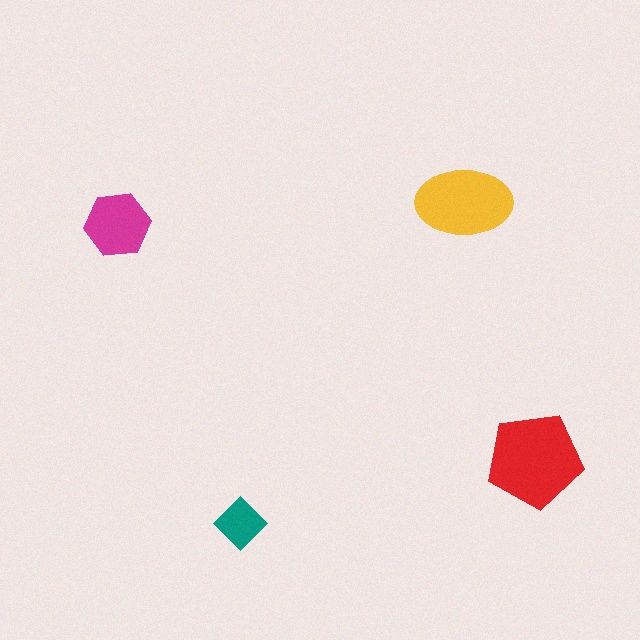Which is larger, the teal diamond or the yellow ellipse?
The yellow ellipse.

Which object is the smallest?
The teal diamond.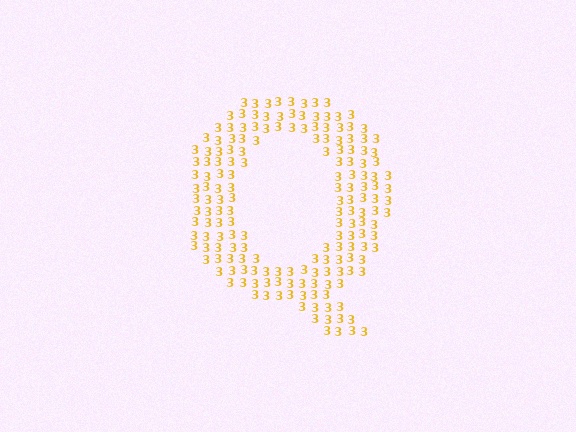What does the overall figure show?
The overall figure shows the letter Q.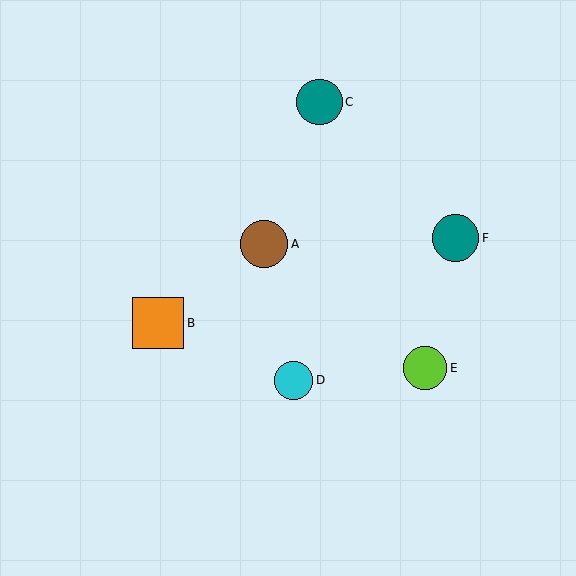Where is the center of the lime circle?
The center of the lime circle is at (425, 368).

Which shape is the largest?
The orange square (labeled B) is the largest.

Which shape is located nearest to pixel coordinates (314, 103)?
The teal circle (labeled C) at (319, 102) is nearest to that location.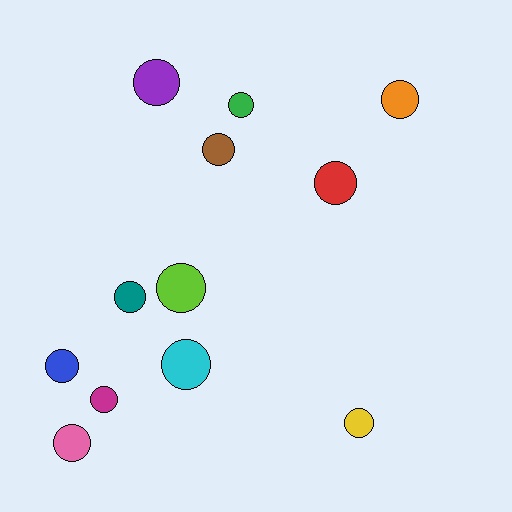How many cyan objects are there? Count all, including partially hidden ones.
There is 1 cyan object.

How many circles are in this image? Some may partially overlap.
There are 12 circles.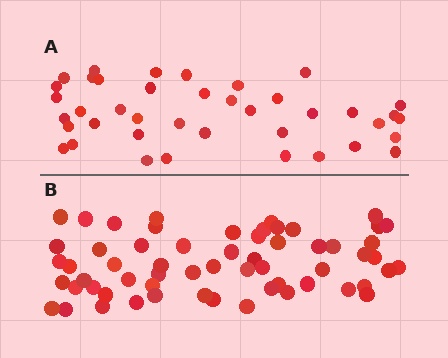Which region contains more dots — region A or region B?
Region B (the bottom region) has more dots.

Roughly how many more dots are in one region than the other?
Region B has approximately 20 more dots than region A.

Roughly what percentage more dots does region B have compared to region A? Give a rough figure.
About 50% more.